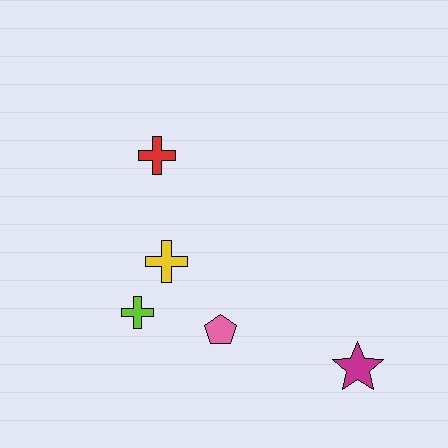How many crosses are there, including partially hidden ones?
There are 3 crosses.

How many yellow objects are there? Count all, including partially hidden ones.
There is 1 yellow object.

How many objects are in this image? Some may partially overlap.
There are 5 objects.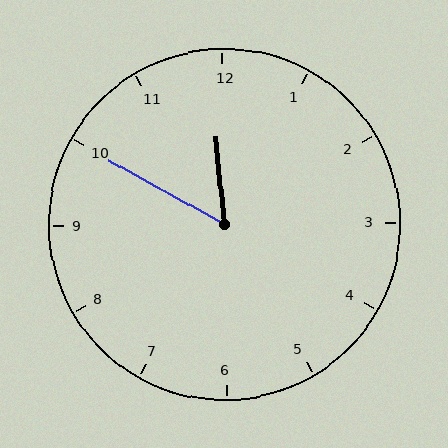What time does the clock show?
11:50.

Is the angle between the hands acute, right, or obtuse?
It is acute.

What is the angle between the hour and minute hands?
Approximately 55 degrees.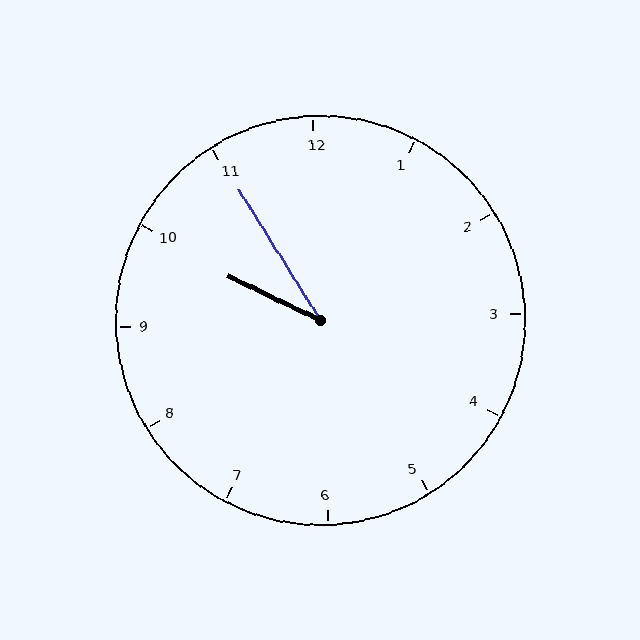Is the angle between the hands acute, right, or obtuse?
It is acute.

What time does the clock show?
9:55.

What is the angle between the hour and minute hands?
Approximately 32 degrees.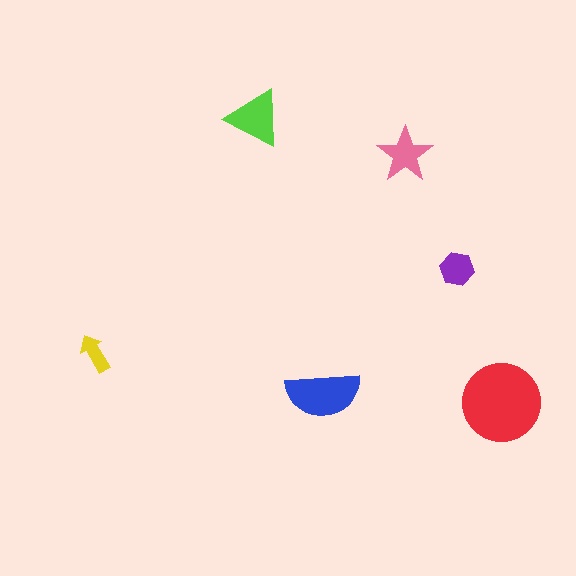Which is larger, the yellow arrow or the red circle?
The red circle.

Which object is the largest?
The red circle.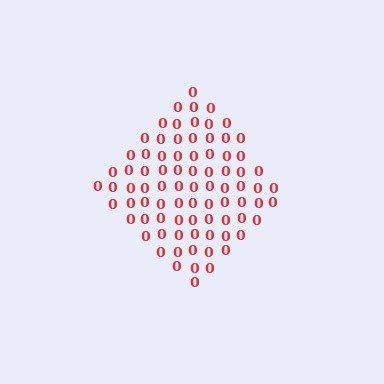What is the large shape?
The large shape is a diamond.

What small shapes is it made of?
It is made of small digit 0's.